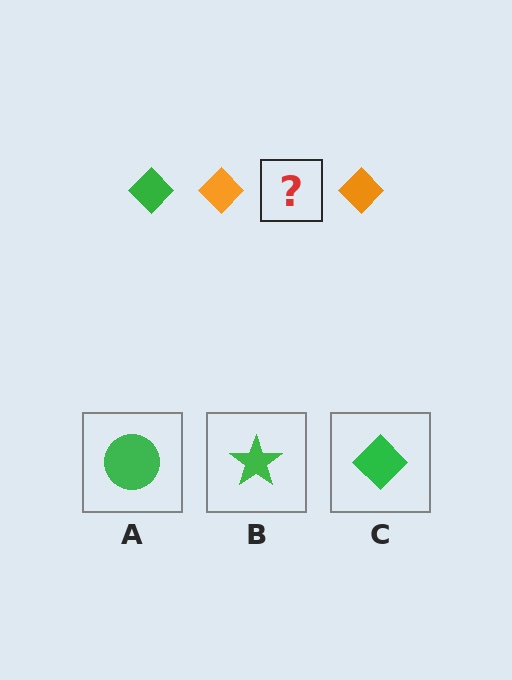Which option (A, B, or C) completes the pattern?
C.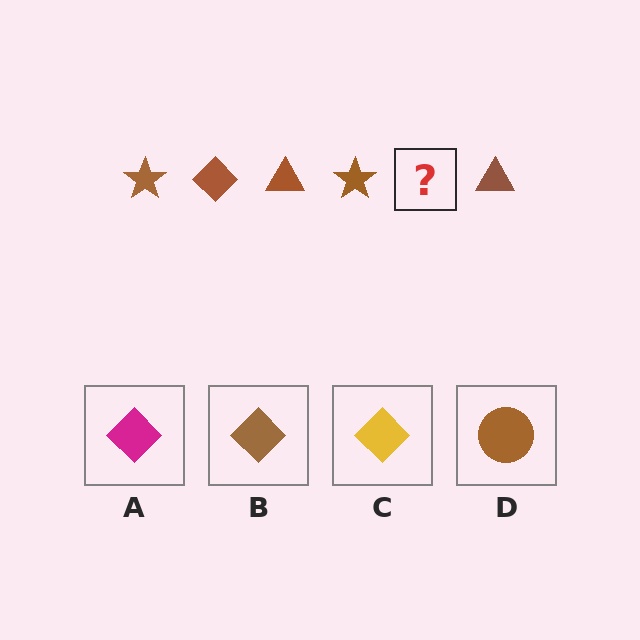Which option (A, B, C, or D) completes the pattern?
B.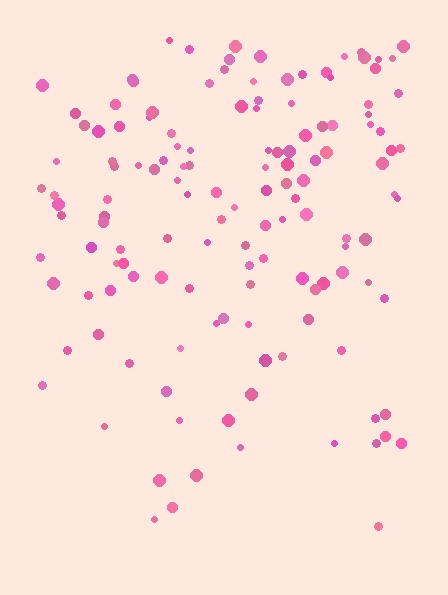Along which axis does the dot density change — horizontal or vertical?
Vertical.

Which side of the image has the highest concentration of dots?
The top.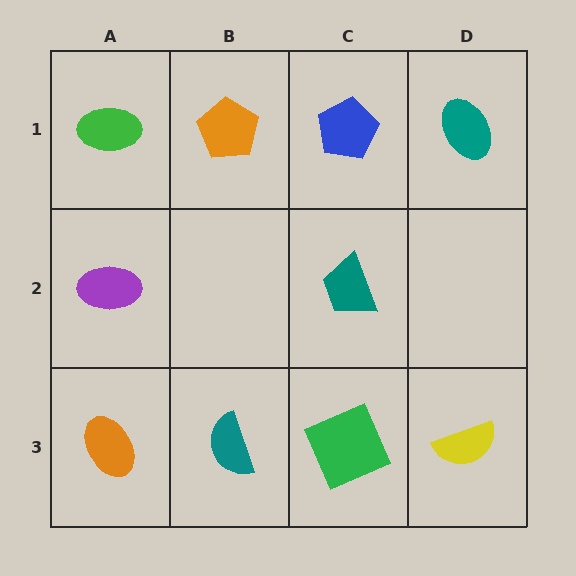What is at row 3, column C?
A green square.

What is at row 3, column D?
A yellow semicircle.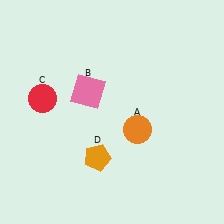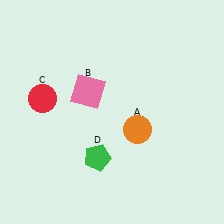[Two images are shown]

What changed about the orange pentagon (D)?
In Image 1, D is orange. In Image 2, it changed to green.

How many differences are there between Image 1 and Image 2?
There is 1 difference between the two images.